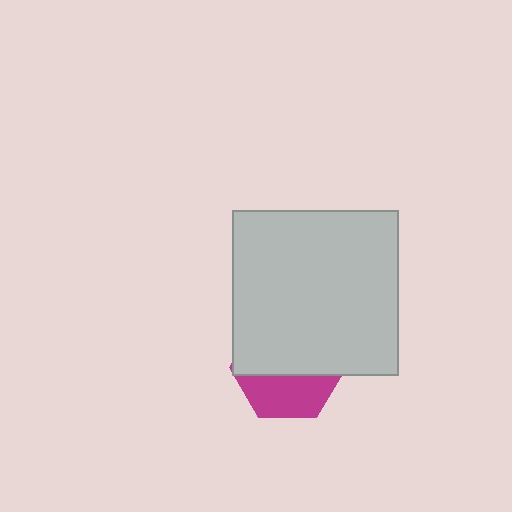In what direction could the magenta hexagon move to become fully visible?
The magenta hexagon could move down. That would shift it out from behind the light gray square entirely.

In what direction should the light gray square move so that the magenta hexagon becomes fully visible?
The light gray square should move up. That is the shortest direction to clear the overlap and leave the magenta hexagon fully visible.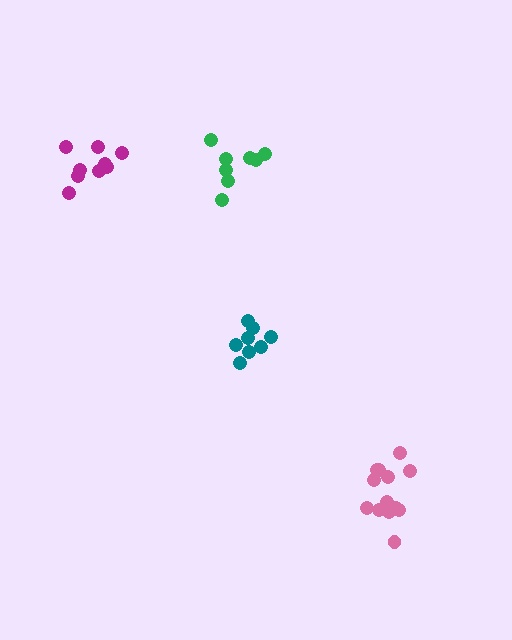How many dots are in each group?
Group 1: 13 dots, Group 2: 8 dots, Group 3: 9 dots, Group 4: 8 dots (38 total).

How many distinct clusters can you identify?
There are 4 distinct clusters.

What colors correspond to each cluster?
The clusters are colored: pink, green, magenta, teal.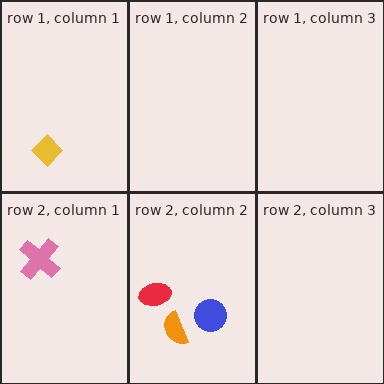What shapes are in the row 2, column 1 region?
The pink cross.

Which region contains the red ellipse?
The row 2, column 2 region.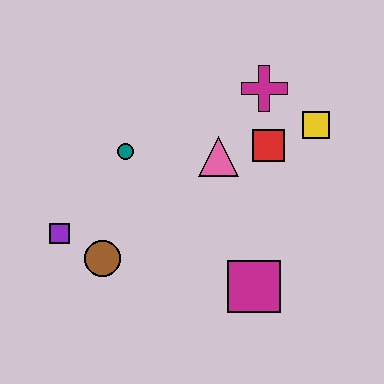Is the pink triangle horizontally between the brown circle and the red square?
Yes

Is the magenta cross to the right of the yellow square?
No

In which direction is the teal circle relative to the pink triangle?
The teal circle is to the left of the pink triangle.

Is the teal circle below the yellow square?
Yes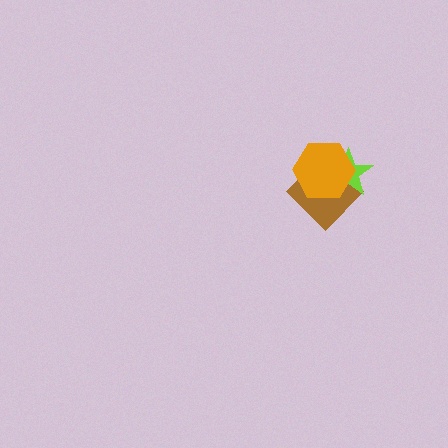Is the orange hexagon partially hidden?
No, no other shape covers it.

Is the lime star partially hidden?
Yes, it is partially covered by another shape.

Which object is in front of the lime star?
The orange hexagon is in front of the lime star.